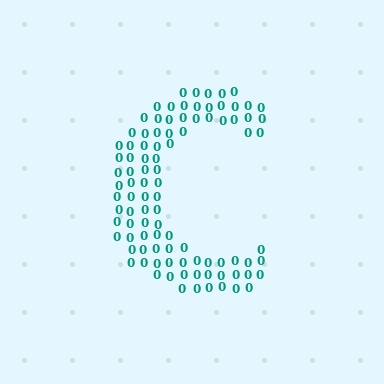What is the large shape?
The large shape is the letter C.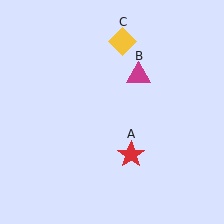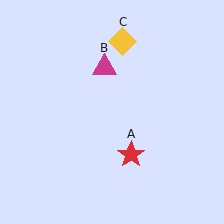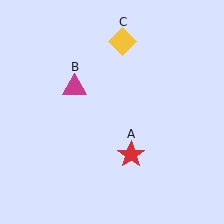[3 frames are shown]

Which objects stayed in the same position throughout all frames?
Red star (object A) and yellow diamond (object C) remained stationary.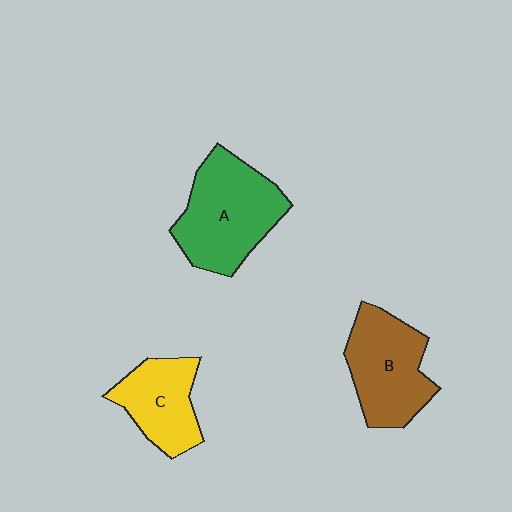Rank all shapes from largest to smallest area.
From largest to smallest: A (green), B (brown), C (yellow).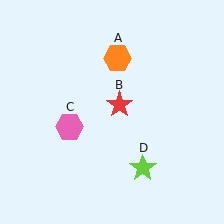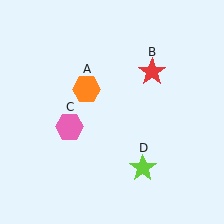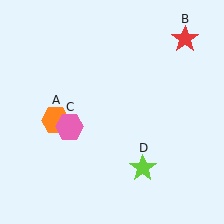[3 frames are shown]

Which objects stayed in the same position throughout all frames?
Pink hexagon (object C) and lime star (object D) remained stationary.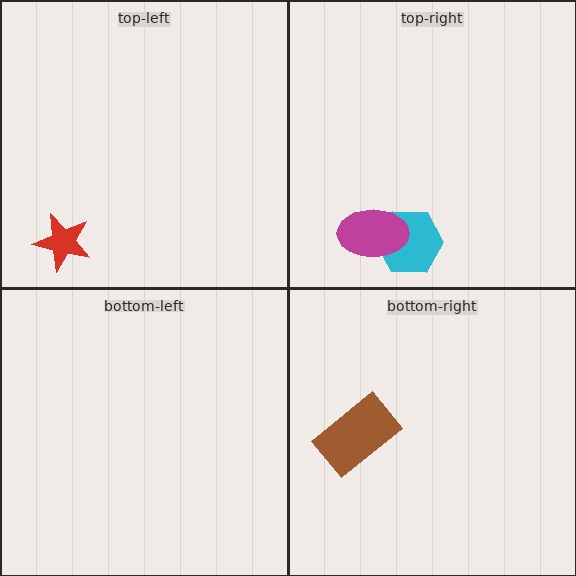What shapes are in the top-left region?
The red star.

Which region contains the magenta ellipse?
The top-right region.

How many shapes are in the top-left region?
1.